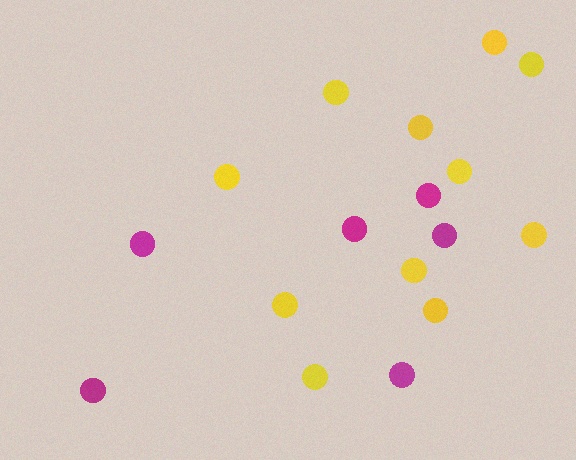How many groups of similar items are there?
There are 2 groups: one group of magenta circles (6) and one group of yellow circles (11).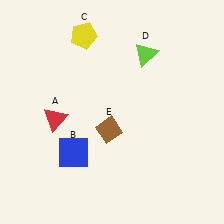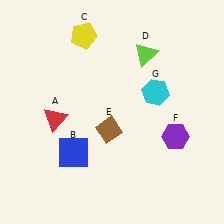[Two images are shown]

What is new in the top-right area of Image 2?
A cyan hexagon (G) was added in the top-right area of Image 2.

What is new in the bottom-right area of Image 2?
A purple hexagon (F) was added in the bottom-right area of Image 2.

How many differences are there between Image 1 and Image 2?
There are 2 differences between the two images.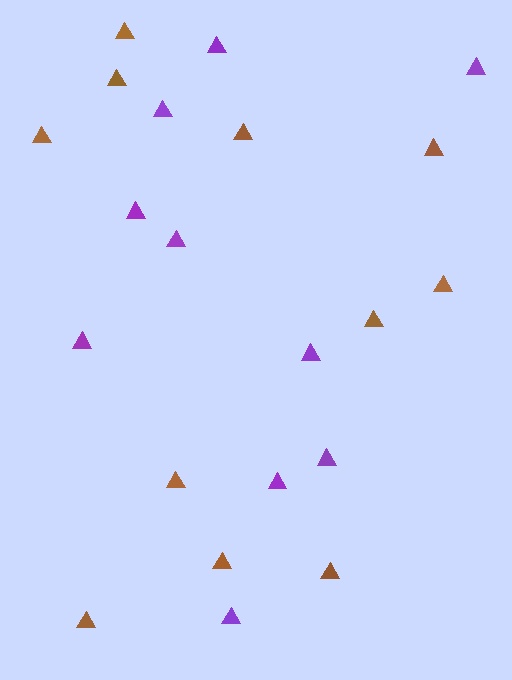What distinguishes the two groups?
There are 2 groups: one group of brown triangles (11) and one group of purple triangles (10).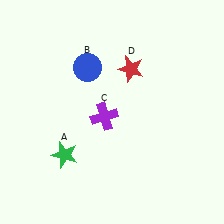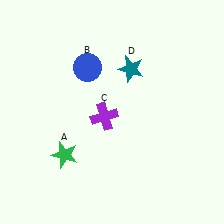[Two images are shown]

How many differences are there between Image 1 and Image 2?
There is 1 difference between the two images.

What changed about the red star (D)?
In Image 1, D is red. In Image 2, it changed to teal.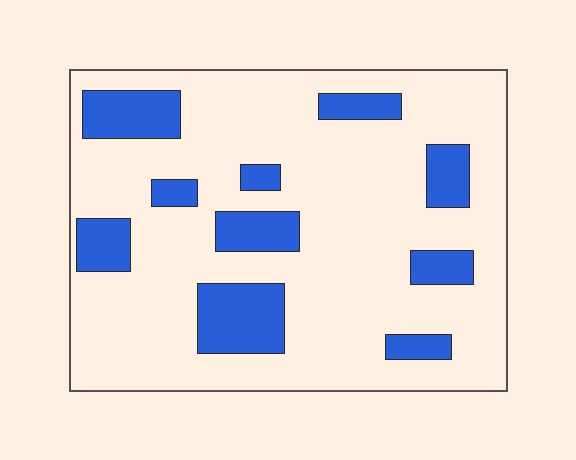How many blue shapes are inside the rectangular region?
10.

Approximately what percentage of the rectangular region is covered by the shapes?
Approximately 20%.